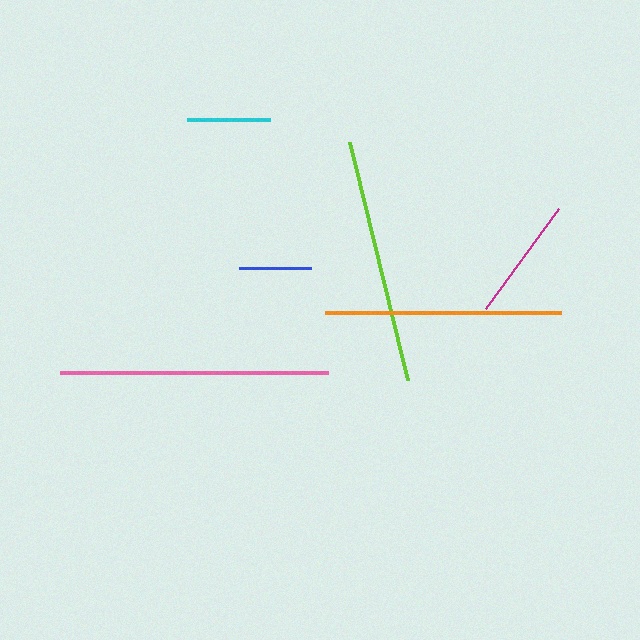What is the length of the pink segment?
The pink segment is approximately 269 pixels long.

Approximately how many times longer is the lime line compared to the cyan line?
The lime line is approximately 3.0 times the length of the cyan line.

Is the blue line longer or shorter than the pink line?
The pink line is longer than the blue line.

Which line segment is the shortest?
The blue line is the shortest at approximately 71 pixels.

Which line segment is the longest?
The pink line is the longest at approximately 269 pixels.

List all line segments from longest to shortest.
From longest to shortest: pink, lime, orange, magenta, cyan, blue.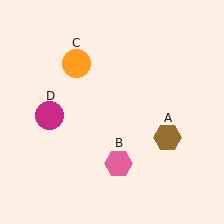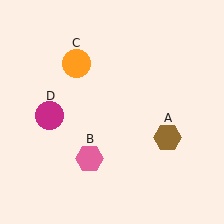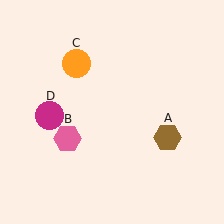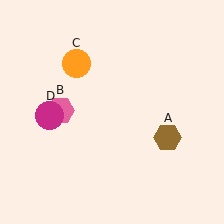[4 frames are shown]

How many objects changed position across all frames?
1 object changed position: pink hexagon (object B).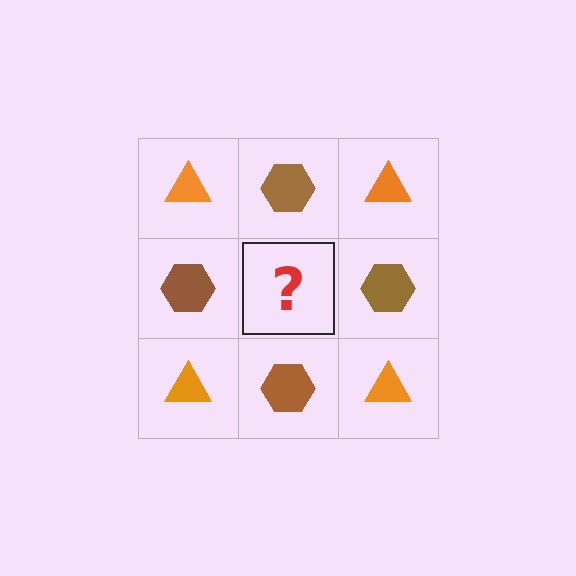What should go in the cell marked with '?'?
The missing cell should contain an orange triangle.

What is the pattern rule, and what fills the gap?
The rule is that it alternates orange triangle and brown hexagon in a checkerboard pattern. The gap should be filled with an orange triangle.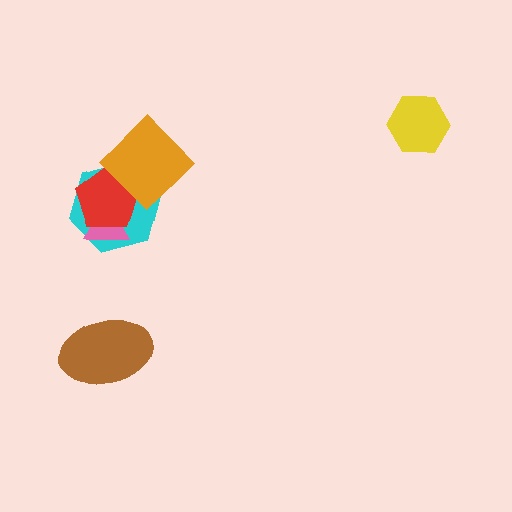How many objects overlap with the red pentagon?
3 objects overlap with the red pentagon.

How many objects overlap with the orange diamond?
2 objects overlap with the orange diamond.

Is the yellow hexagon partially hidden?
No, no other shape covers it.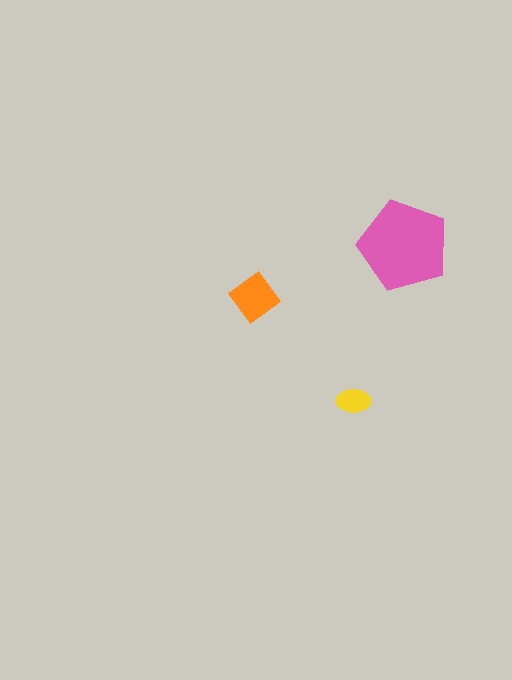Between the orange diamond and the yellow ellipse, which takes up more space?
The orange diamond.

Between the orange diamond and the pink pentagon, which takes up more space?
The pink pentagon.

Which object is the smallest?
The yellow ellipse.